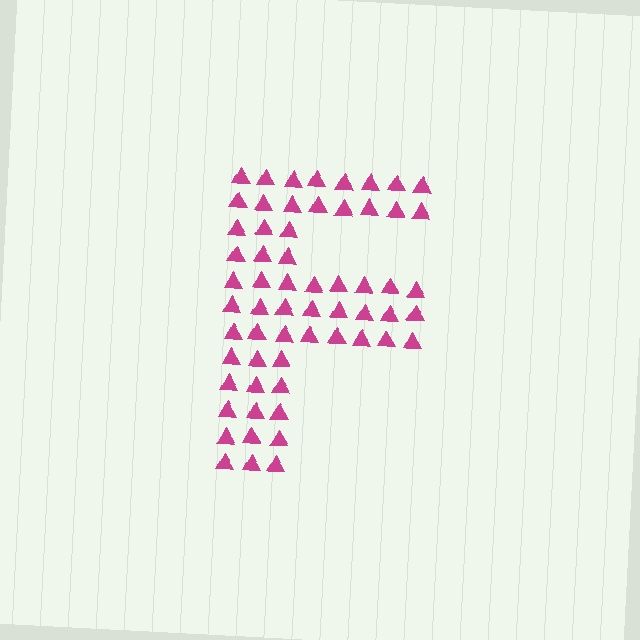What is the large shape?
The large shape is the letter F.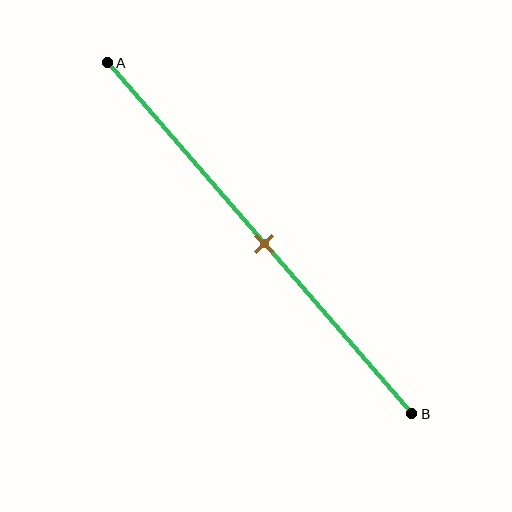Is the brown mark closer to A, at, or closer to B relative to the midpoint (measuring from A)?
The brown mark is approximately at the midpoint of segment AB.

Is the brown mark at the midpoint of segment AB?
Yes, the mark is approximately at the midpoint.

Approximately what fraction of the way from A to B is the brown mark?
The brown mark is approximately 50% of the way from A to B.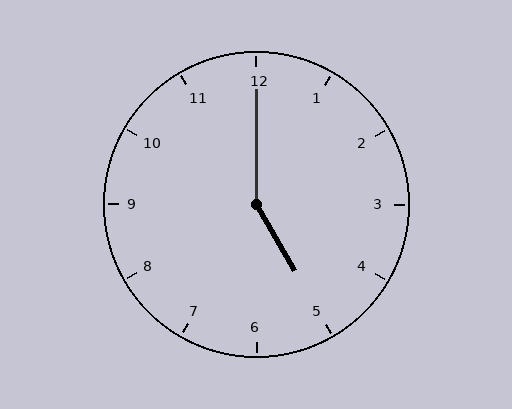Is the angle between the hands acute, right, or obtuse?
It is obtuse.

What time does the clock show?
5:00.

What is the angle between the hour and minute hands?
Approximately 150 degrees.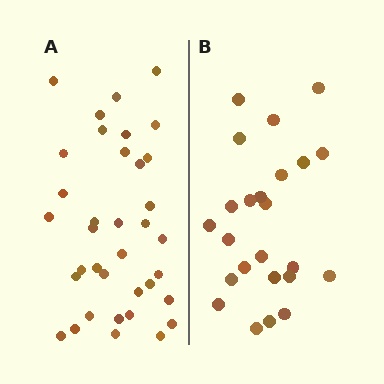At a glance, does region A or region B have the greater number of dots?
Region A (the left region) has more dots.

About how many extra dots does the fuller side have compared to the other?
Region A has roughly 12 or so more dots than region B.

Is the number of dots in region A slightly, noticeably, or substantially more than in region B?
Region A has substantially more. The ratio is roughly 1.5 to 1.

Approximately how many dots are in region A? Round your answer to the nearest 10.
About 40 dots. (The exact count is 36, which rounds to 40.)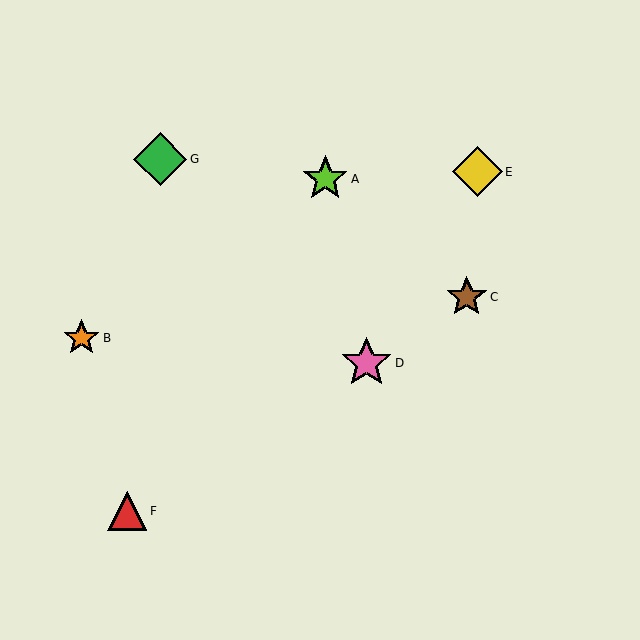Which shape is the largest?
The green diamond (labeled G) is the largest.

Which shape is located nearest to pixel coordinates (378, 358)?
The pink star (labeled D) at (367, 363) is nearest to that location.